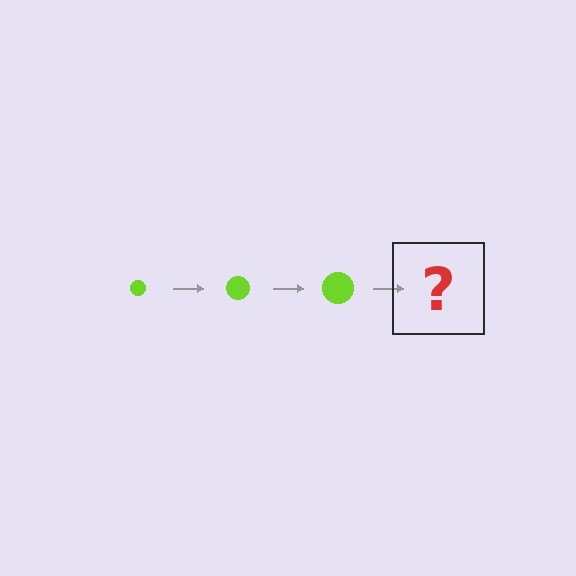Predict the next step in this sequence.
The next step is a lime circle, larger than the previous one.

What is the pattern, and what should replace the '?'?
The pattern is that the circle gets progressively larger each step. The '?' should be a lime circle, larger than the previous one.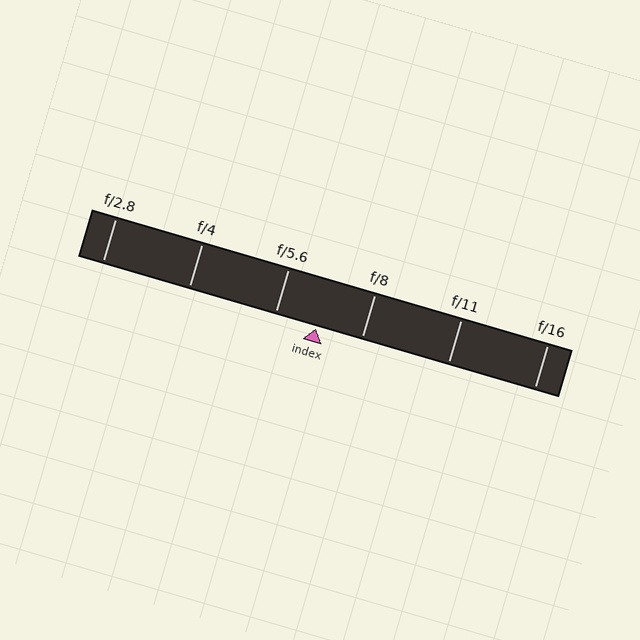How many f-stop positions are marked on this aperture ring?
There are 6 f-stop positions marked.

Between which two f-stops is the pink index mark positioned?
The index mark is between f/5.6 and f/8.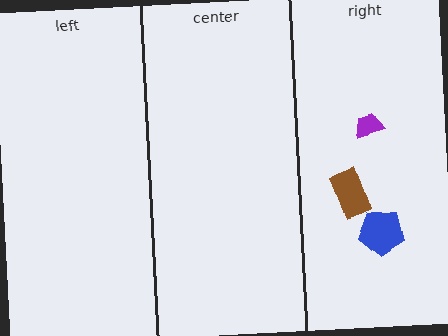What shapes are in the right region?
The brown rectangle, the purple trapezoid, the blue pentagon.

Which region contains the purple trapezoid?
The right region.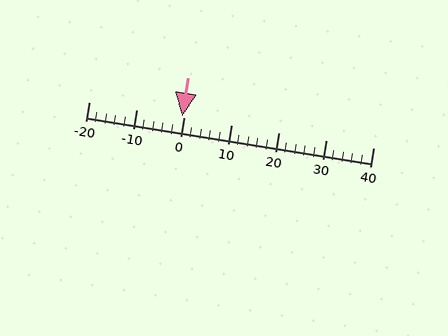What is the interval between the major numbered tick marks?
The major tick marks are spaced 10 units apart.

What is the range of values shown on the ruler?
The ruler shows values from -20 to 40.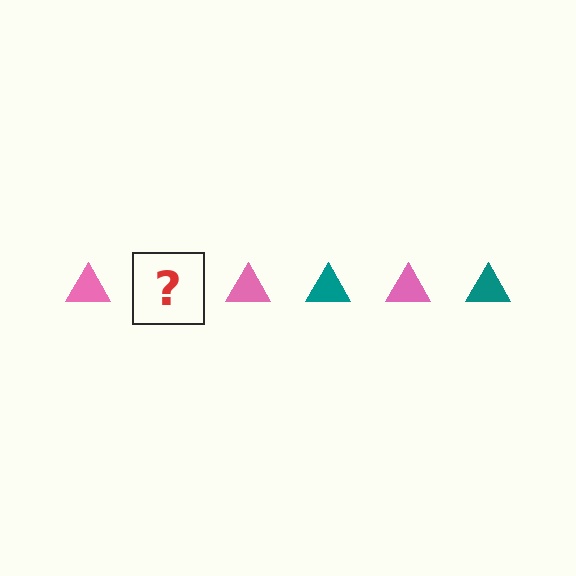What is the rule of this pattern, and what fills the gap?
The rule is that the pattern cycles through pink, teal triangles. The gap should be filled with a teal triangle.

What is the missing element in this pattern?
The missing element is a teal triangle.